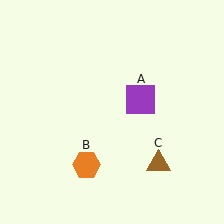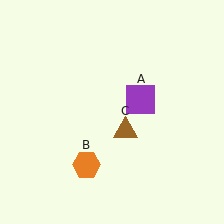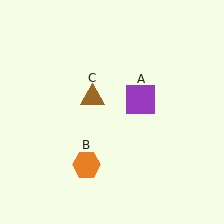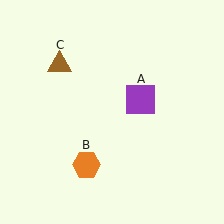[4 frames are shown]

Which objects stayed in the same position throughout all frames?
Purple square (object A) and orange hexagon (object B) remained stationary.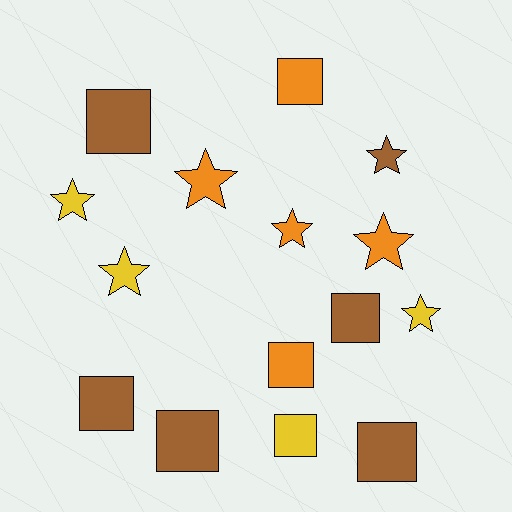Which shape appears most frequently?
Square, with 8 objects.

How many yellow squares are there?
There is 1 yellow square.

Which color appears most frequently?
Brown, with 6 objects.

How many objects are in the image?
There are 15 objects.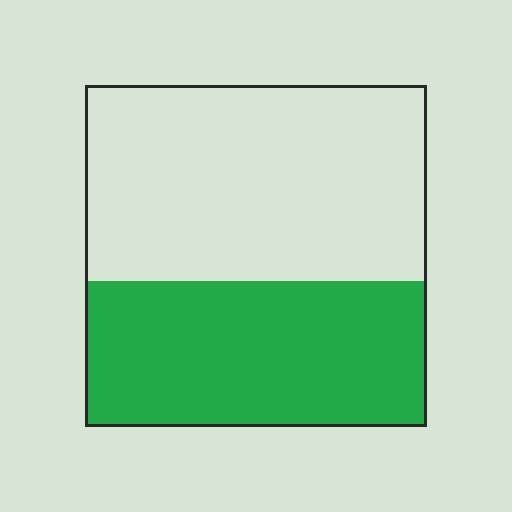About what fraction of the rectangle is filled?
About two fifths (2/5).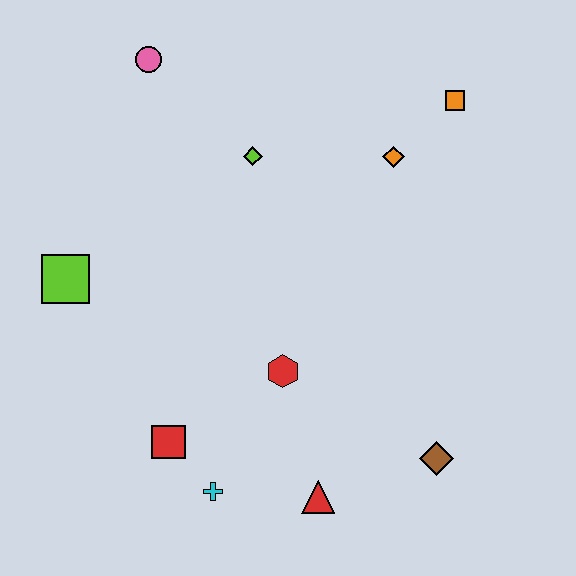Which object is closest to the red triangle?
The cyan cross is closest to the red triangle.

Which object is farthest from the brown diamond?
The pink circle is farthest from the brown diamond.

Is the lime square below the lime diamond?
Yes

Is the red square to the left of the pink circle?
No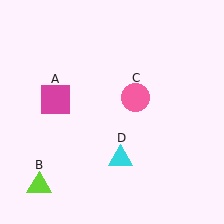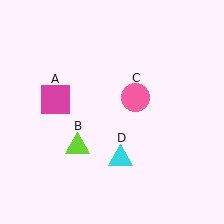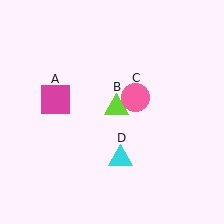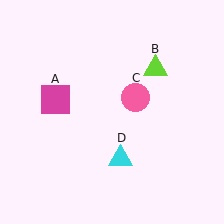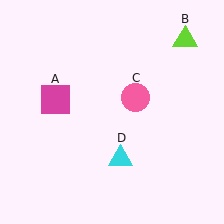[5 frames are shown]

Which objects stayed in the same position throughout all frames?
Magenta square (object A) and pink circle (object C) and cyan triangle (object D) remained stationary.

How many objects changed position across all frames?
1 object changed position: lime triangle (object B).